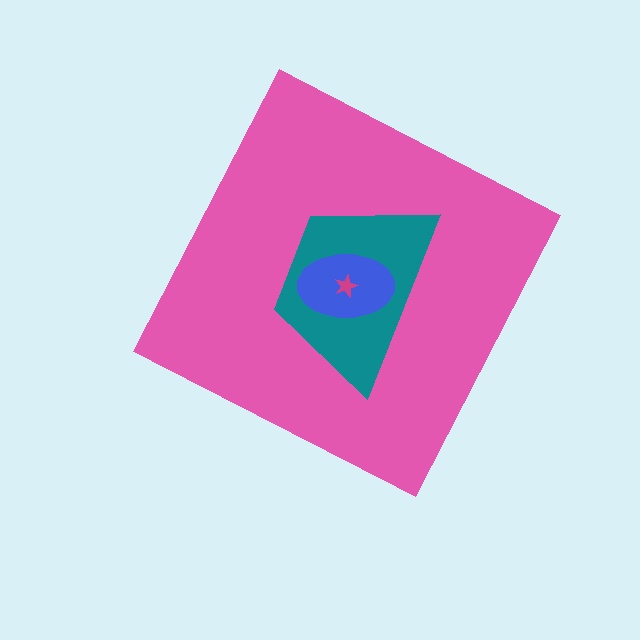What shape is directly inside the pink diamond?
The teal trapezoid.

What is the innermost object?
The magenta star.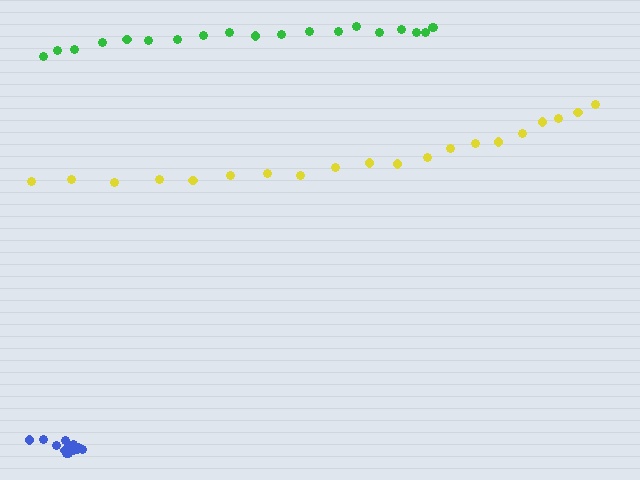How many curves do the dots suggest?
There are 3 distinct paths.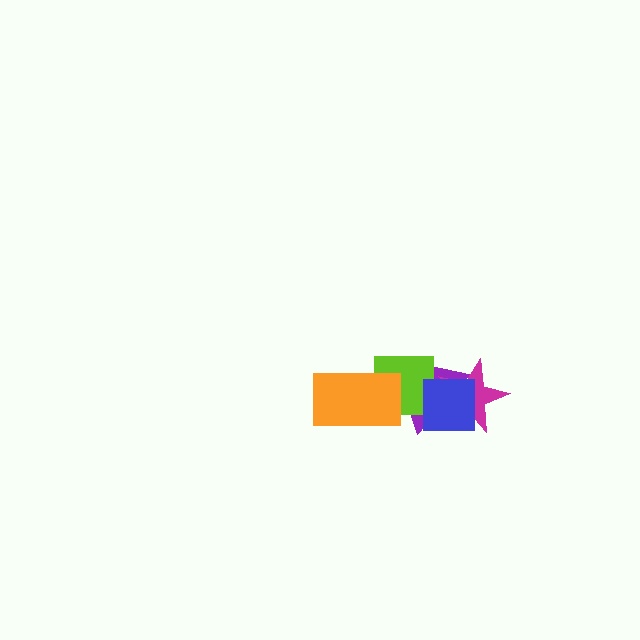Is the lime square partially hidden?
Yes, it is partially covered by another shape.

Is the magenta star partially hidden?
Yes, it is partially covered by another shape.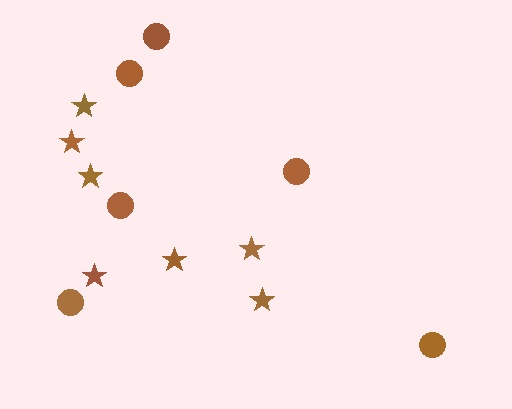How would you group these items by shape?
There are 2 groups: one group of stars (7) and one group of circles (6).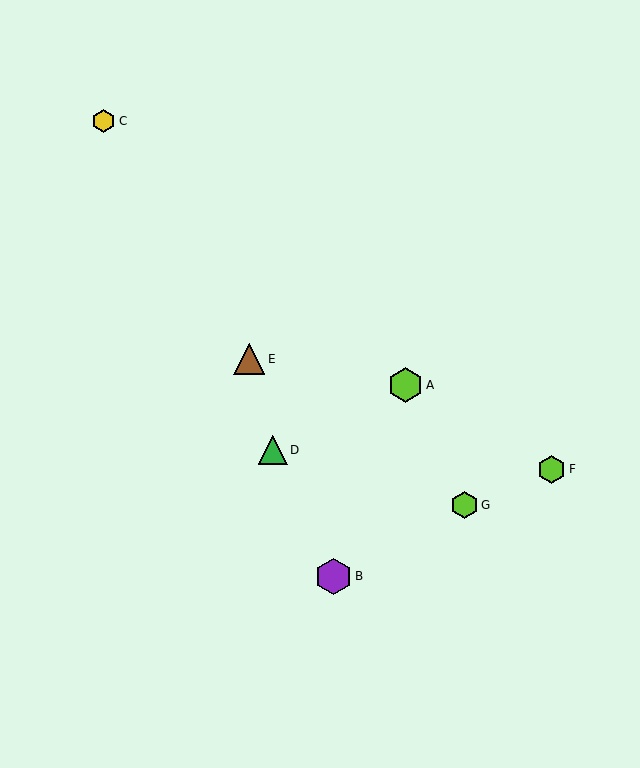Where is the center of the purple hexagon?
The center of the purple hexagon is at (334, 576).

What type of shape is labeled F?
Shape F is a lime hexagon.